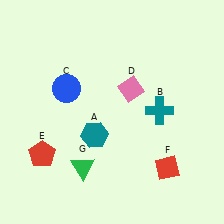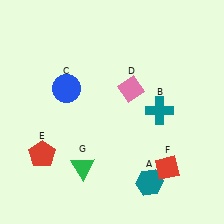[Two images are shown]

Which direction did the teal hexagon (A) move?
The teal hexagon (A) moved right.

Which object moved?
The teal hexagon (A) moved right.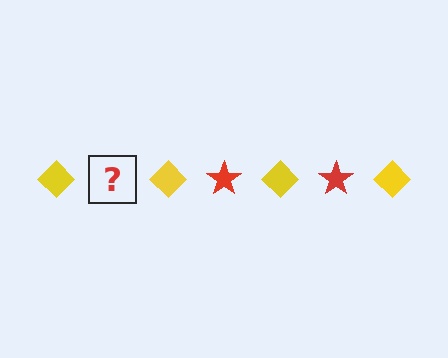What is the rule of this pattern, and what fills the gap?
The rule is that the pattern alternates between yellow diamond and red star. The gap should be filled with a red star.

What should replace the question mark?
The question mark should be replaced with a red star.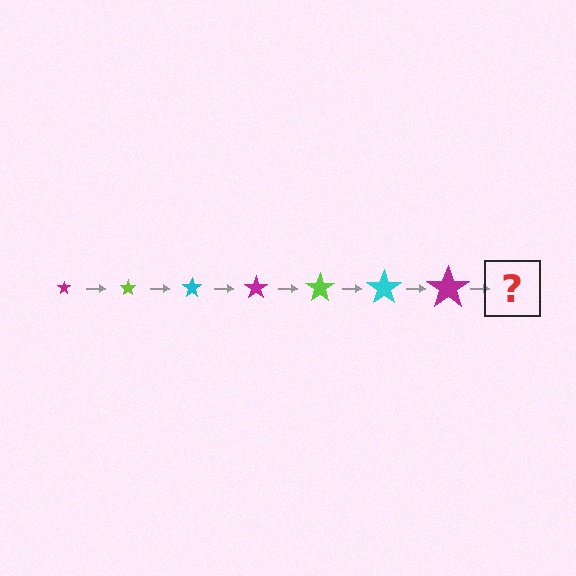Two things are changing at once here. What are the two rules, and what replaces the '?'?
The two rules are that the star grows larger each step and the color cycles through magenta, lime, and cyan. The '?' should be a lime star, larger than the previous one.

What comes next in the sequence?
The next element should be a lime star, larger than the previous one.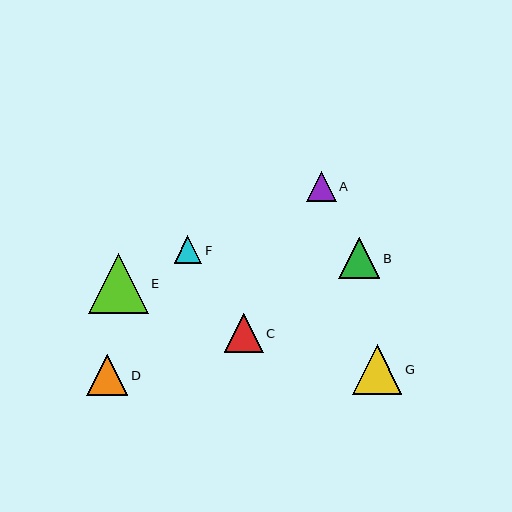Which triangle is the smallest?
Triangle F is the smallest with a size of approximately 28 pixels.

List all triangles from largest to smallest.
From largest to smallest: E, G, D, B, C, A, F.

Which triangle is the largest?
Triangle E is the largest with a size of approximately 60 pixels.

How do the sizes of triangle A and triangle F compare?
Triangle A and triangle F are approximately the same size.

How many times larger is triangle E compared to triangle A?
Triangle E is approximately 2.0 times the size of triangle A.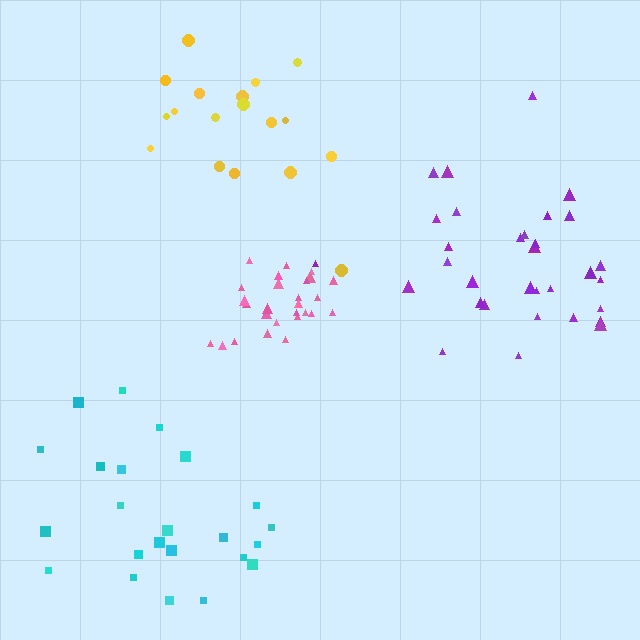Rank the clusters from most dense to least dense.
pink, purple, yellow, cyan.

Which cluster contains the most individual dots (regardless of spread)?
Purple (32).